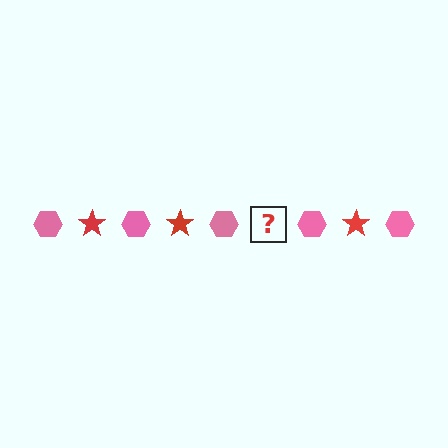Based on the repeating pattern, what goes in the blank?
The blank should be a red star.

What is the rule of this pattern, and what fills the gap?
The rule is that the pattern alternates between pink hexagon and red star. The gap should be filled with a red star.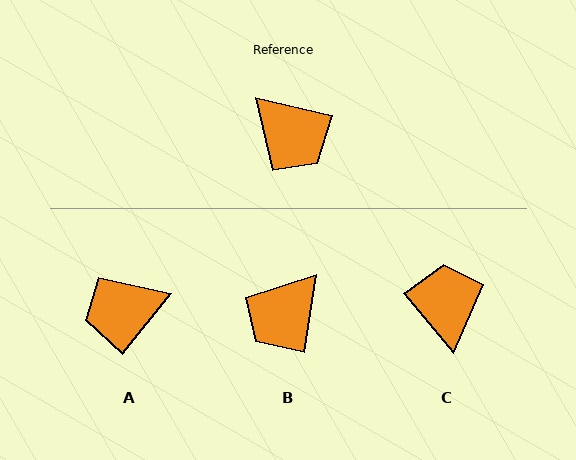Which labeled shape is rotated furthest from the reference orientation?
C, about 143 degrees away.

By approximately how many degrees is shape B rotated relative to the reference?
Approximately 85 degrees clockwise.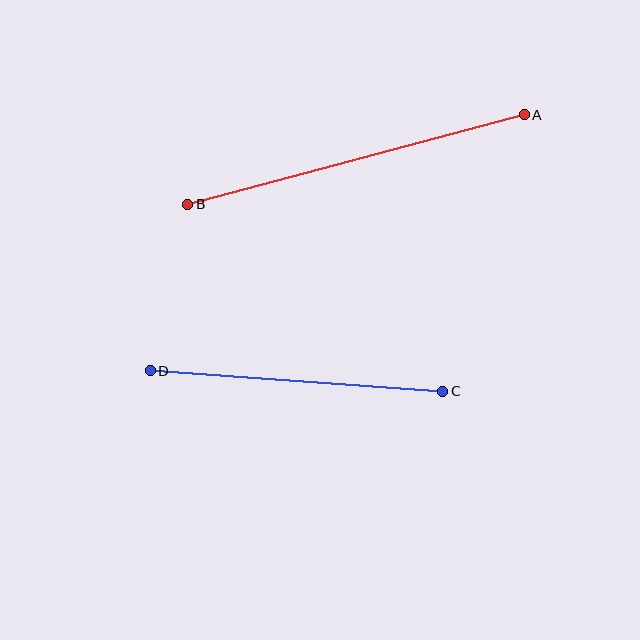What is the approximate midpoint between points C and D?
The midpoint is at approximately (296, 381) pixels.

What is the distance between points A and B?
The distance is approximately 348 pixels.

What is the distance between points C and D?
The distance is approximately 293 pixels.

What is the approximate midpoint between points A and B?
The midpoint is at approximately (356, 160) pixels.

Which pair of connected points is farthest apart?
Points A and B are farthest apart.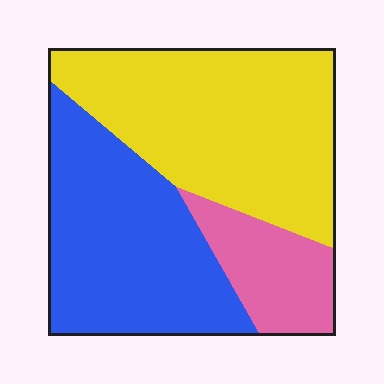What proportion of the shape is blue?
Blue takes up about two fifths (2/5) of the shape.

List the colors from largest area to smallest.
From largest to smallest: yellow, blue, pink.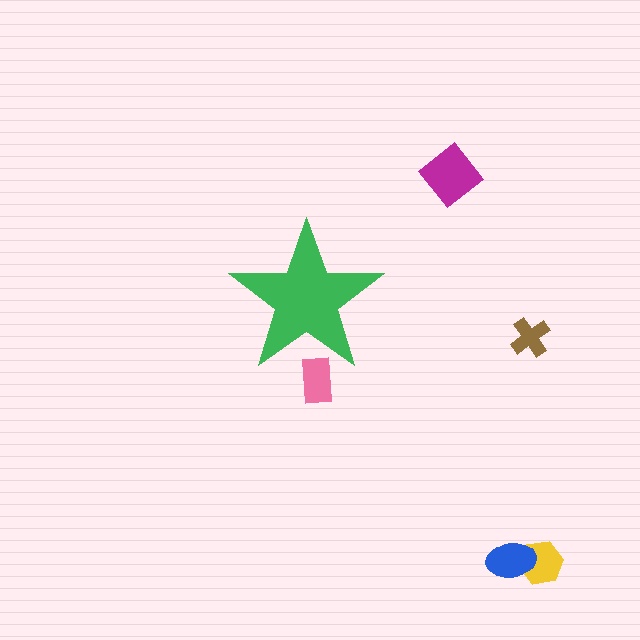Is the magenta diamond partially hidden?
No, the magenta diamond is fully visible.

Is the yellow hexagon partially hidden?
No, the yellow hexagon is fully visible.